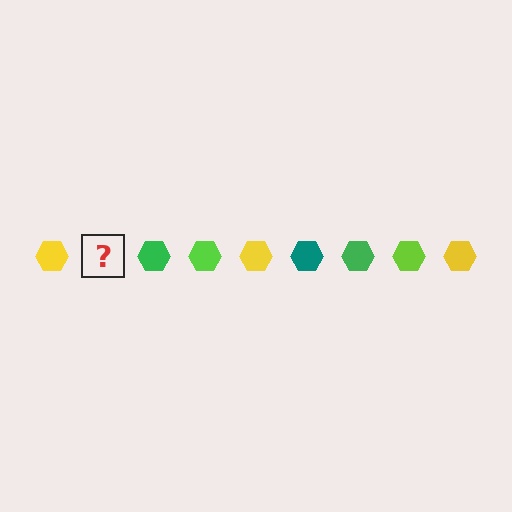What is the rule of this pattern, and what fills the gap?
The rule is that the pattern cycles through yellow, teal, green, lime hexagons. The gap should be filled with a teal hexagon.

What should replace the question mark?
The question mark should be replaced with a teal hexagon.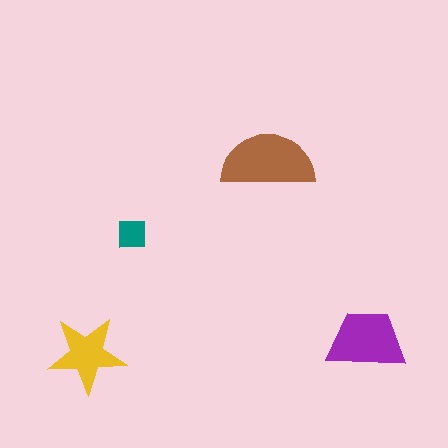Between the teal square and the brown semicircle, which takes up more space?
The brown semicircle.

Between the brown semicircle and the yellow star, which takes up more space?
The brown semicircle.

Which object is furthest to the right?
The purple trapezoid is rightmost.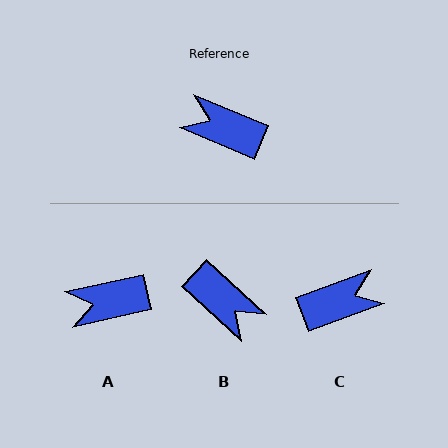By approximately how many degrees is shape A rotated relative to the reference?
Approximately 35 degrees counter-clockwise.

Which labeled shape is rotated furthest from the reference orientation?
B, about 160 degrees away.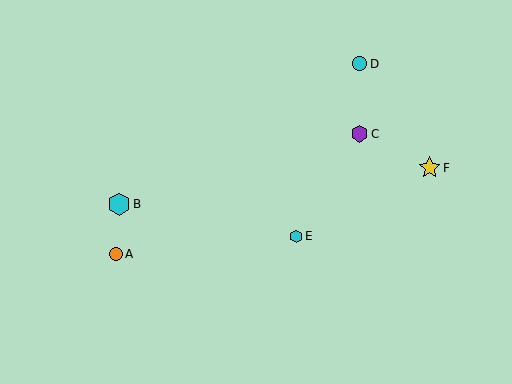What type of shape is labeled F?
Shape F is a yellow star.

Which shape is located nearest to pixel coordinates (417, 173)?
The yellow star (labeled F) at (430, 168) is nearest to that location.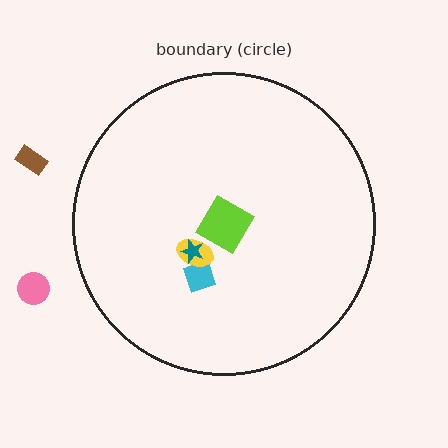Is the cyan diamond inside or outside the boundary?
Inside.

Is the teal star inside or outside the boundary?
Inside.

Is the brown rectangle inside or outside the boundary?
Outside.